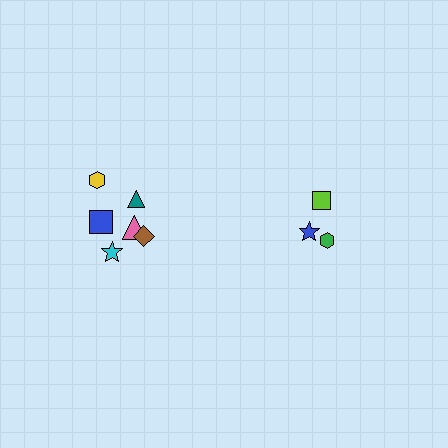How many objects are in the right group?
There are 3 objects.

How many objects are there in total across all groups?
There are 9 objects.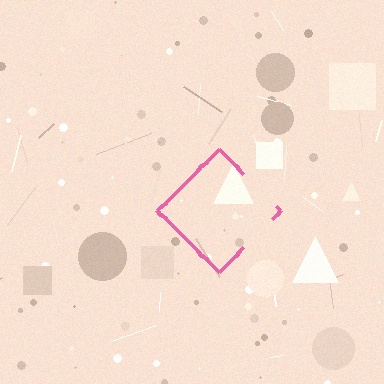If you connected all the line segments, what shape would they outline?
They would outline a diamond.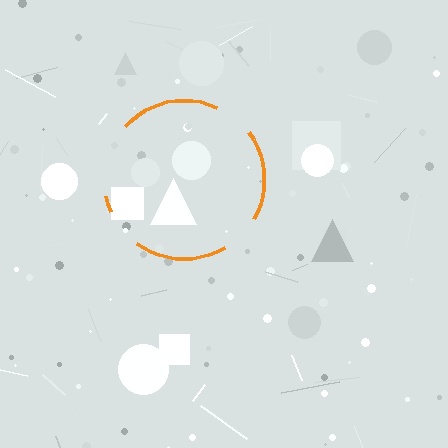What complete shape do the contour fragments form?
The contour fragments form a circle.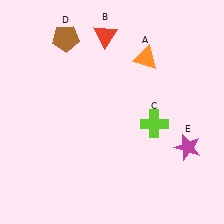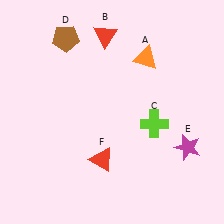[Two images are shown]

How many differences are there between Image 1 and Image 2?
There is 1 difference between the two images.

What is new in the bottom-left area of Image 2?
A red triangle (F) was added in the bottom-left area of Image 2.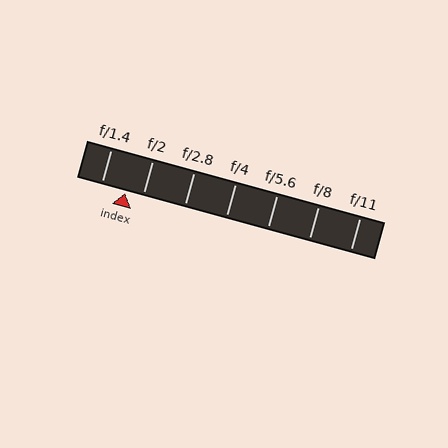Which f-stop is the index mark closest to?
The index mark is closest to f/2.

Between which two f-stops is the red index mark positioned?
The index mark is between f/1.4 and f/2.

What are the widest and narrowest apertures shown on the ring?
The widest aperture shown is f/1.4 and the narrowest is f/11.